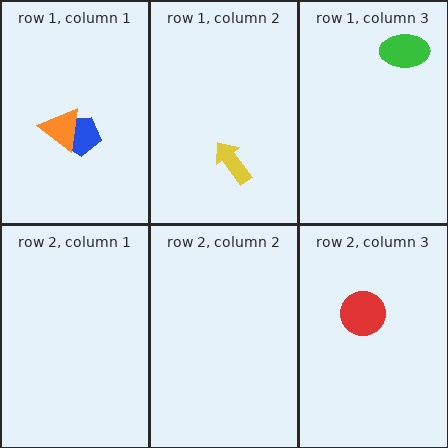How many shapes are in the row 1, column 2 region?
1.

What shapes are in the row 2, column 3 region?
The red circle.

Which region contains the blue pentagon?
The row 1, column 1 region.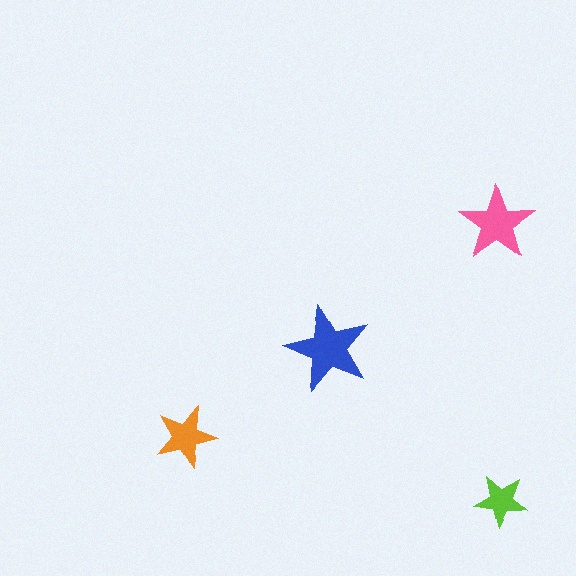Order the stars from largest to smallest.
the blue one, the pink one, the orange one, the lime one.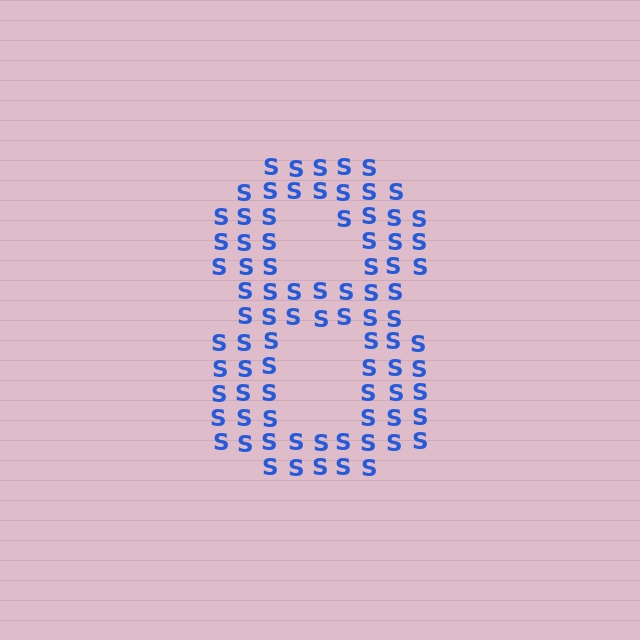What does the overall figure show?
The overall figure shows the digit 8.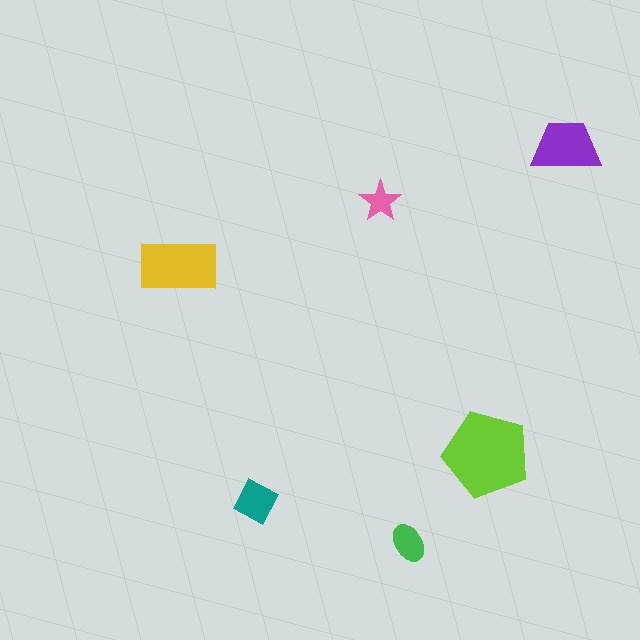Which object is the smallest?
The pink star.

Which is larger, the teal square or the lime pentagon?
The lime pentagon.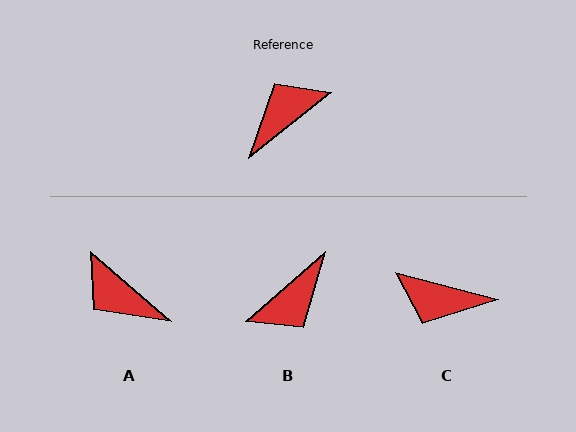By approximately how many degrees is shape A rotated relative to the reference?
Approximately 101 degrees counter-clockwise.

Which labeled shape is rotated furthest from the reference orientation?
B, about 177 degrees away.